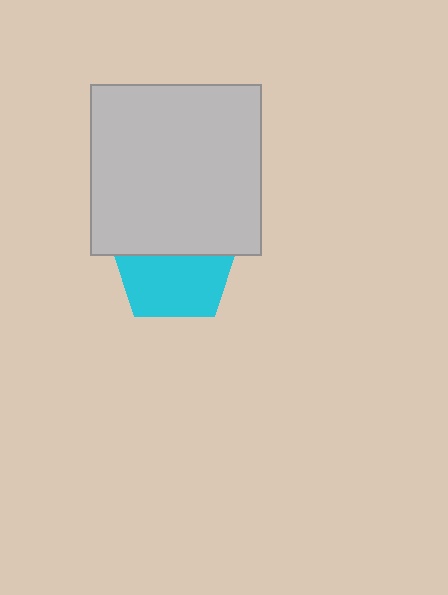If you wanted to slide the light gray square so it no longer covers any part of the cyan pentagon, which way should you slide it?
Slide it up — that is the most direct way to separate the two shapes.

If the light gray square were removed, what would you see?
You would see the complete cyan pentagon.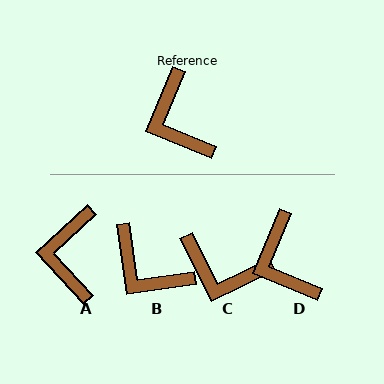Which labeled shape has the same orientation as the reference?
D.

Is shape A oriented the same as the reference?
No, it is off by about 25 degrees.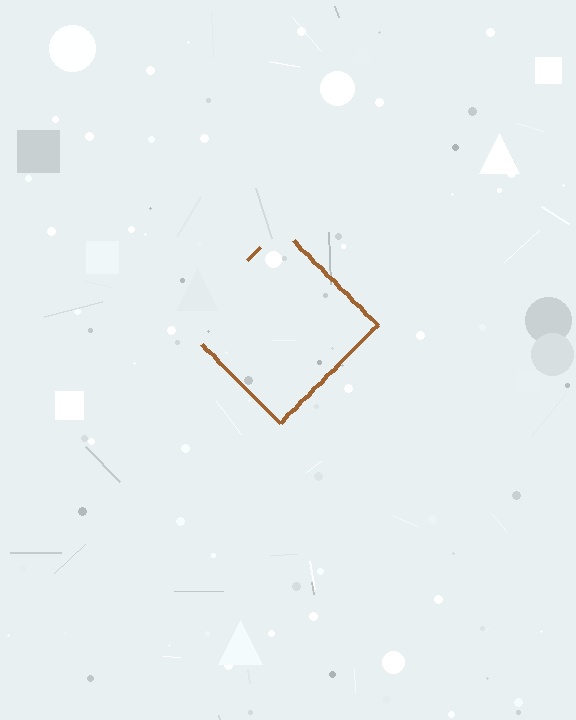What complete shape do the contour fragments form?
The contour fragments form a diamond.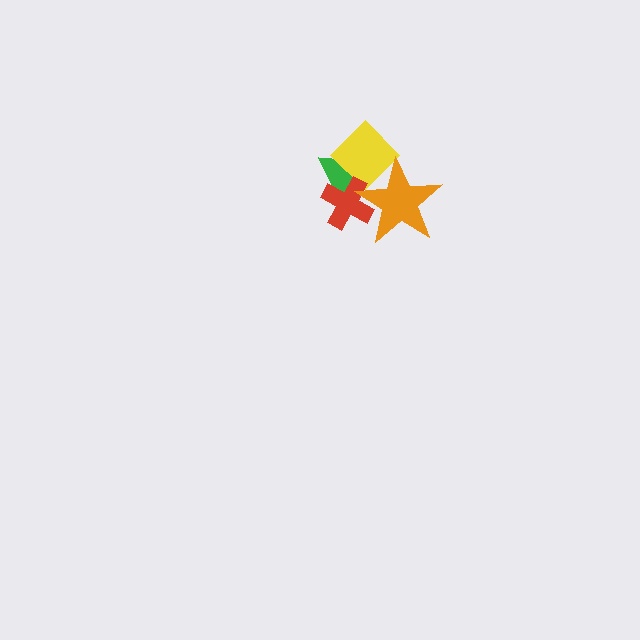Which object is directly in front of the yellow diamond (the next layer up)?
The red cross is directly in front of the yellow diamond.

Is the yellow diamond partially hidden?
Yes, it is partially covered by another shape.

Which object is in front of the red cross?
The orange star is in front of the red cross.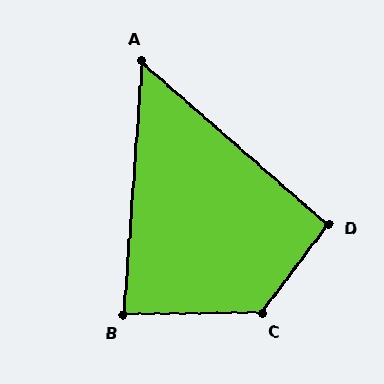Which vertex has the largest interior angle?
C, at approximately 127 degrees.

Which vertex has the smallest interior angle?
A, at approximately 53 degrees.